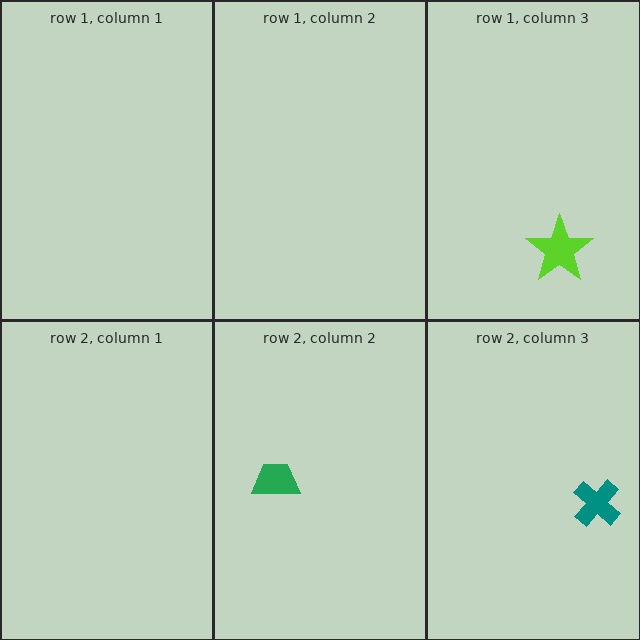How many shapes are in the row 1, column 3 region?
1.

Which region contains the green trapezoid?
The row 2, column 2 region.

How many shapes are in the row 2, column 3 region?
1.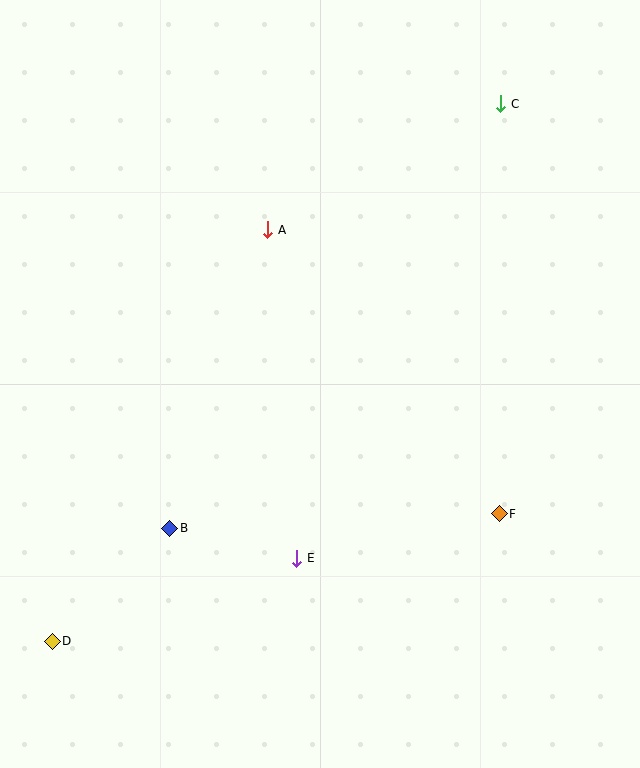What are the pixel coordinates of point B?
Point B is at (170, 528).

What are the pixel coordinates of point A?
Point A is at (268, 230).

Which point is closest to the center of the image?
Point A at (268, 230) is closest to the center.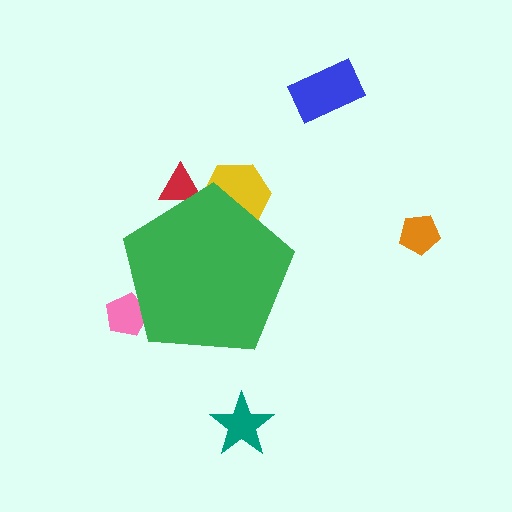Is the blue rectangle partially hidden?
No, the blue rectangle is fully visible.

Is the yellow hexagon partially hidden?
Yes, the yellow hexagon is partially hidden behind the green pentagon.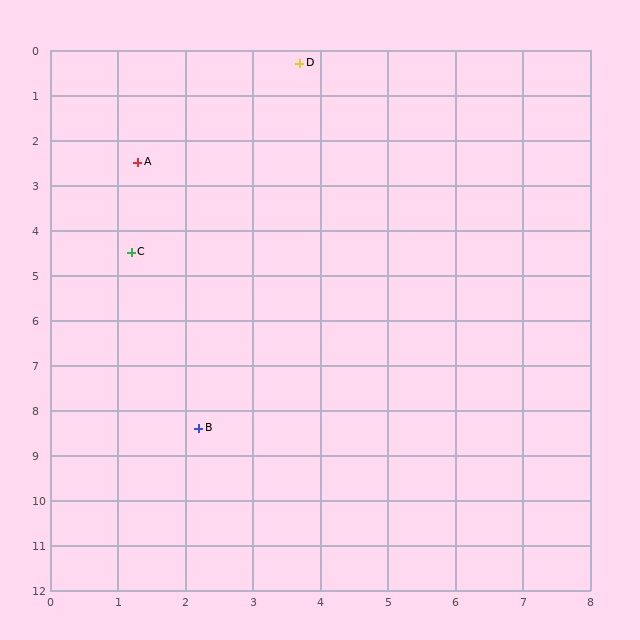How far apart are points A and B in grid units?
Points A and B are about 6.0 grid units apart.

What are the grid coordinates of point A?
Point A is at approximately (1.3, 2.5).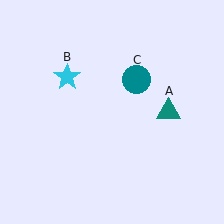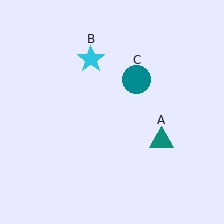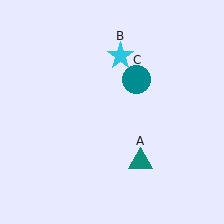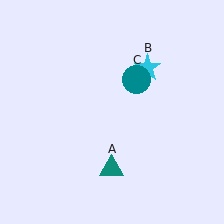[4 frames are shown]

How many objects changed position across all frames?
2 objects changed position: teal triangle (object A), cyan star (object B).